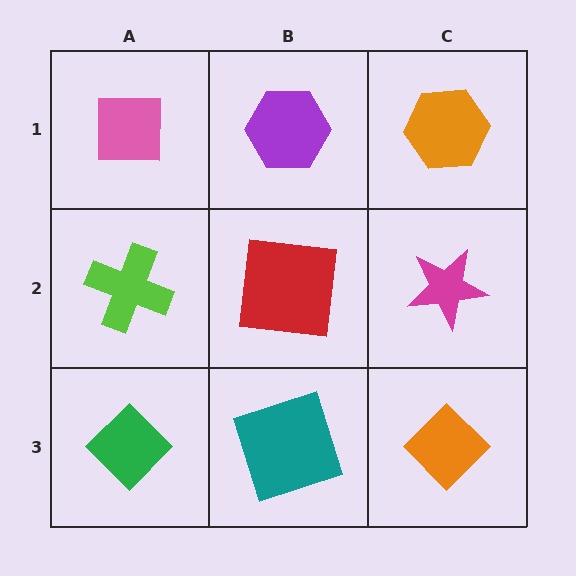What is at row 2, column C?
A magenta star.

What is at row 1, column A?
A pink square.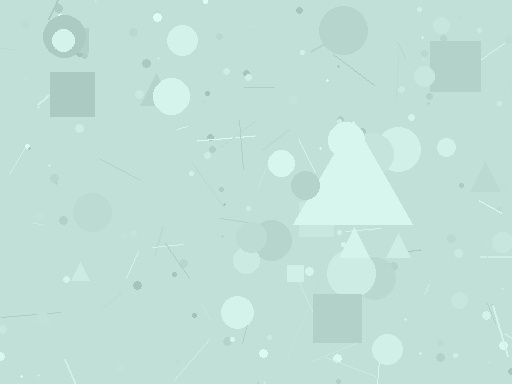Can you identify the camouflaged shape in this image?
The camouflaged shape is a triangle.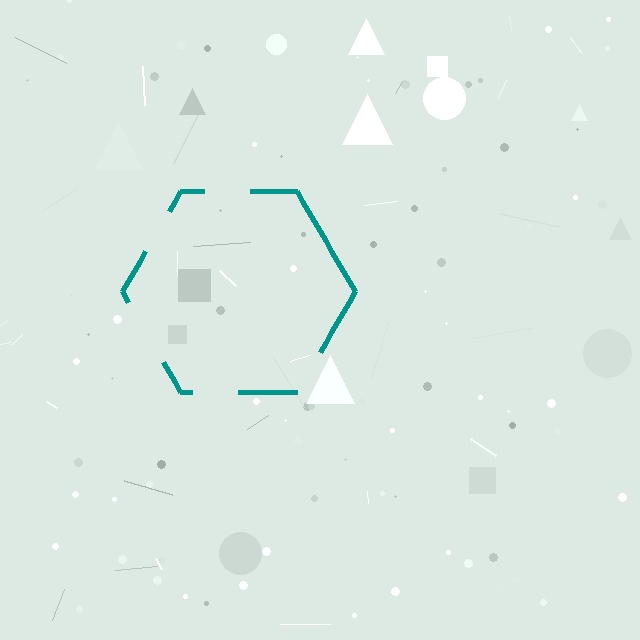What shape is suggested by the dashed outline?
The dashed outline suggests a hexagon.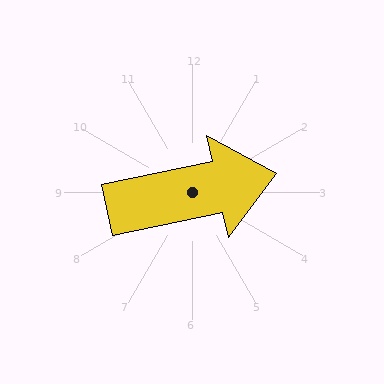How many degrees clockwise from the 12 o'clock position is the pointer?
Approximately 78 degrees.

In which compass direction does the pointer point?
East.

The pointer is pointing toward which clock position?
Roughly 3 o'clock.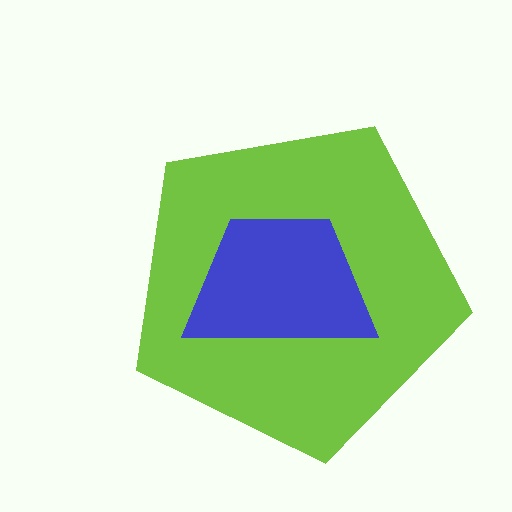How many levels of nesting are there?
2.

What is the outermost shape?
The lime pentagon.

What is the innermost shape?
The blue trapezoid.